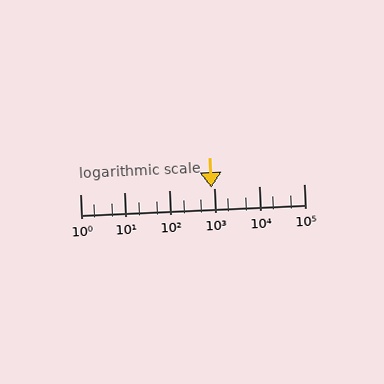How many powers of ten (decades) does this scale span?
The scale spans 5 decades, from 1 to 100000.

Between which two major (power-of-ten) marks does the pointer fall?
The pointer is between 100 and 1000.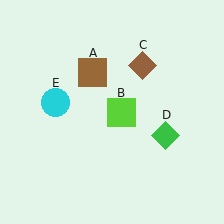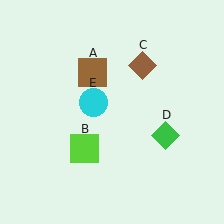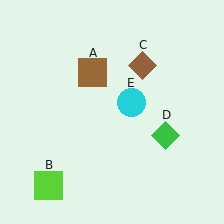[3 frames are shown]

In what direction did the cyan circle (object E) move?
The cyan circle (object E) moved right.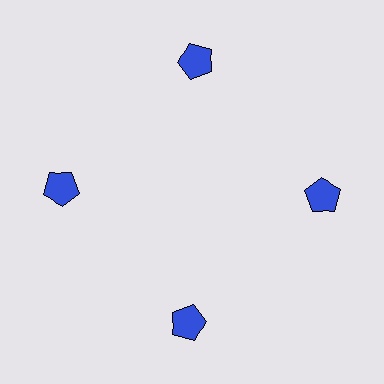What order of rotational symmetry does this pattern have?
This pattern has 4-fold rotational symmetry.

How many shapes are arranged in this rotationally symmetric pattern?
There are 4 shapes, arranged in 4 groups of 1.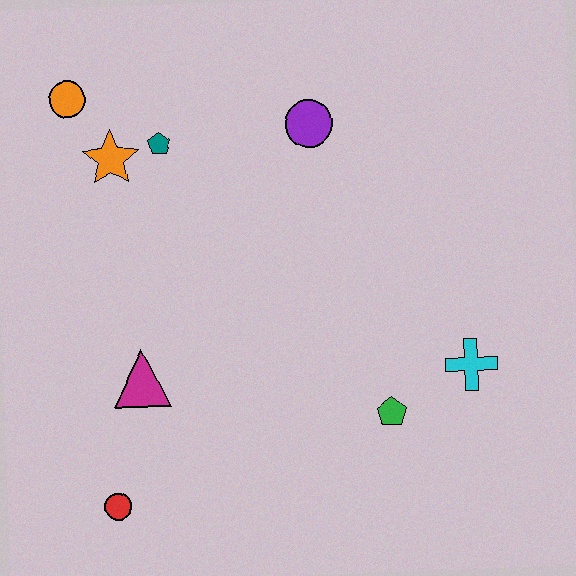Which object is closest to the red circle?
The magenta triangle is closest to the red circle.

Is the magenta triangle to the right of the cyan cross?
No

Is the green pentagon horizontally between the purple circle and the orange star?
No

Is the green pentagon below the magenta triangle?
Yes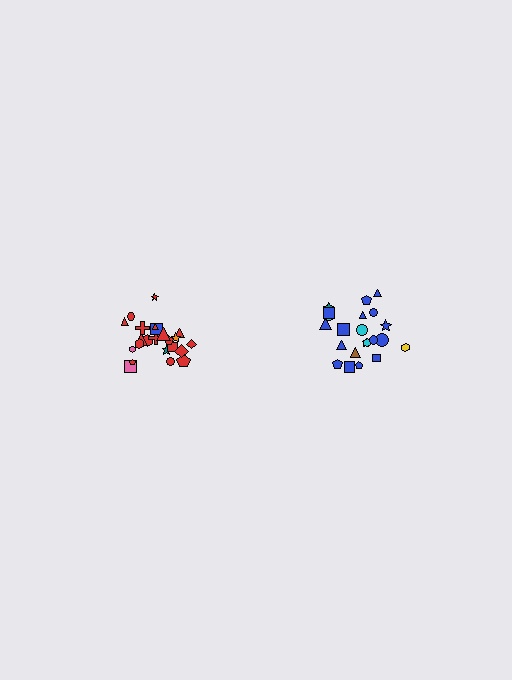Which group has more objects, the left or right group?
The left group.